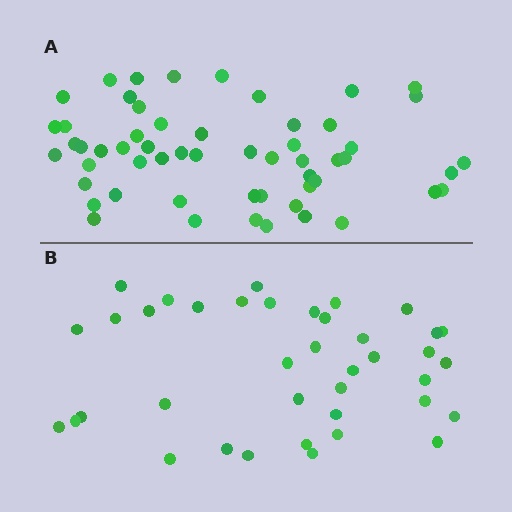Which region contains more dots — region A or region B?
Region A (the top region) has more dots.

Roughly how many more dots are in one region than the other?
Region A has approximately 15 more dots than region B.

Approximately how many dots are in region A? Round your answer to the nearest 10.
About 60 dots. (The exact count is 56, which rounds to 60.)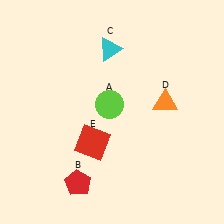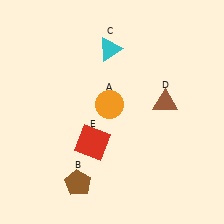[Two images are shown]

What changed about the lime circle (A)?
In Image 1, A is lime. In Image 2, it changed to orange.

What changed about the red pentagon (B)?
In Image 1, B is red. In Image 2, it changed to brown.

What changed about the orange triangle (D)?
In Image 1, D is orange. In Image 2, it changed to brown.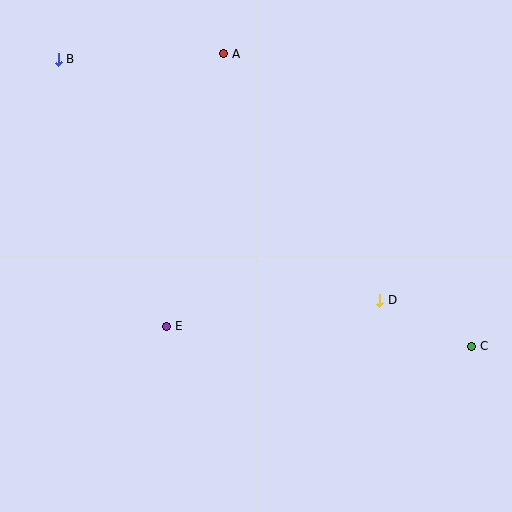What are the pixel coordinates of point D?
Point D is at (380, 300).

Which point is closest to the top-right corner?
Point A is closest to the top-right corner.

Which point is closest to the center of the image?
Point E at (167, 326) is closest to the center.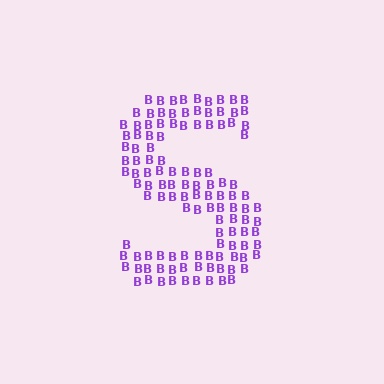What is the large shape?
The large shape is the letter S.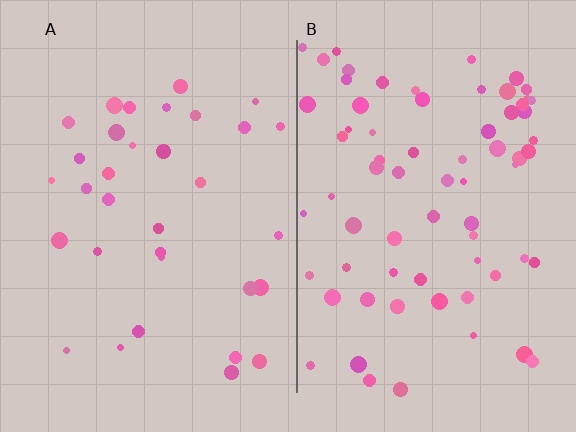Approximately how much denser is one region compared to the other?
Approximately 2.1× — region B over region A.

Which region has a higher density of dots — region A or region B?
B (the right).